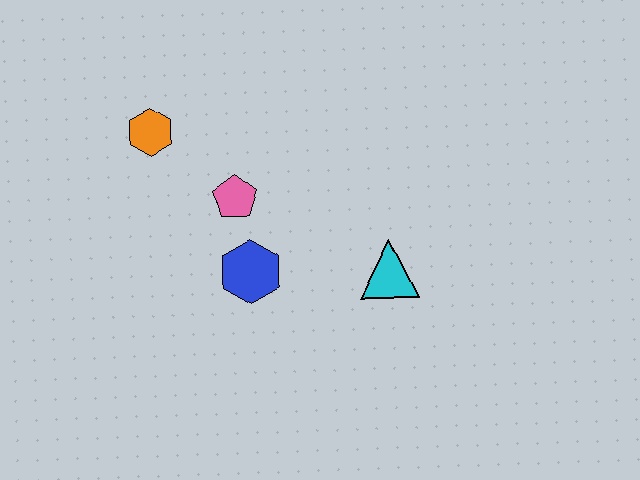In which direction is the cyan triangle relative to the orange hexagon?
The cyan triangle is to the right of the orange hexagon.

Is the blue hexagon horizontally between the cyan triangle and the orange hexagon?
Yes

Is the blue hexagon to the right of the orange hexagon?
Yes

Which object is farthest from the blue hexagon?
The orange hexagon is farthest from the blue hexagon.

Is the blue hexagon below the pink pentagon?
Yes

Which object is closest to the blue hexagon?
The pink pentagon is closest to the blue hexagon.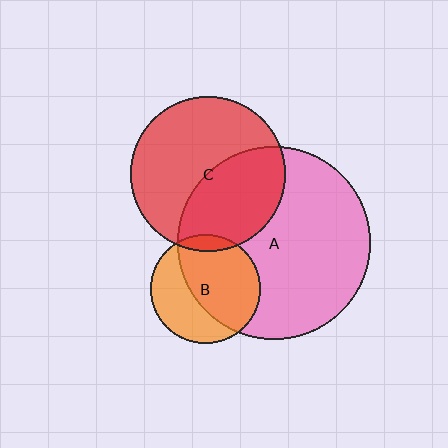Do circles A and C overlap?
Yes.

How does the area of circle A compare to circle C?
Approximately 1.5 times.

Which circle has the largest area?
Circle A (pink).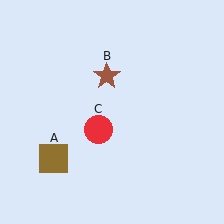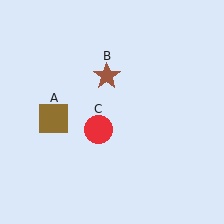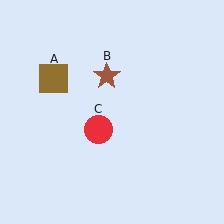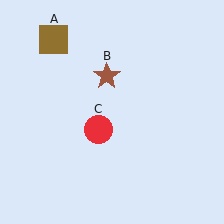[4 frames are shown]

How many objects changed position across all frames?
1 object changed position: brown square (object A).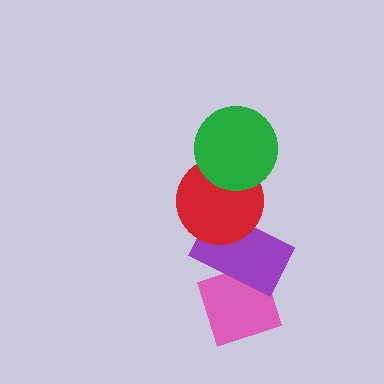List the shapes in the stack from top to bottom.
From top to bottom: the green circle, the red circle, the purple rectangle, the pink diamond.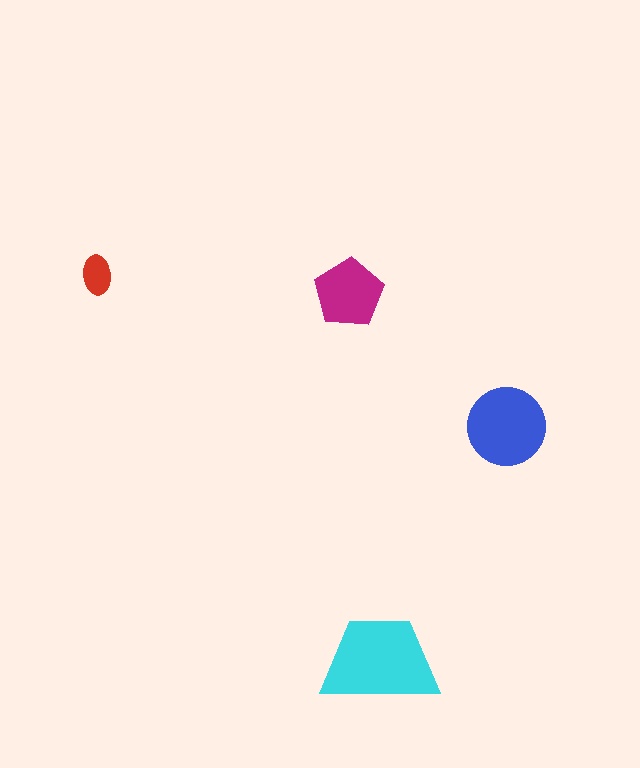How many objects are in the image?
There are 4 objects in the image.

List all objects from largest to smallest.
The cyan trapezoid, the blue circle, the magenta pentagon, the red ellipse.